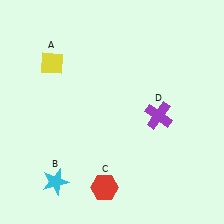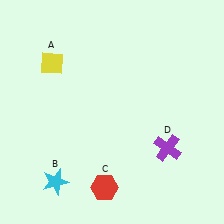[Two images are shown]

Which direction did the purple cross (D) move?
The purple cross (D) moved down.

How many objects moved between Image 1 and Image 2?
1 object moved between the two images.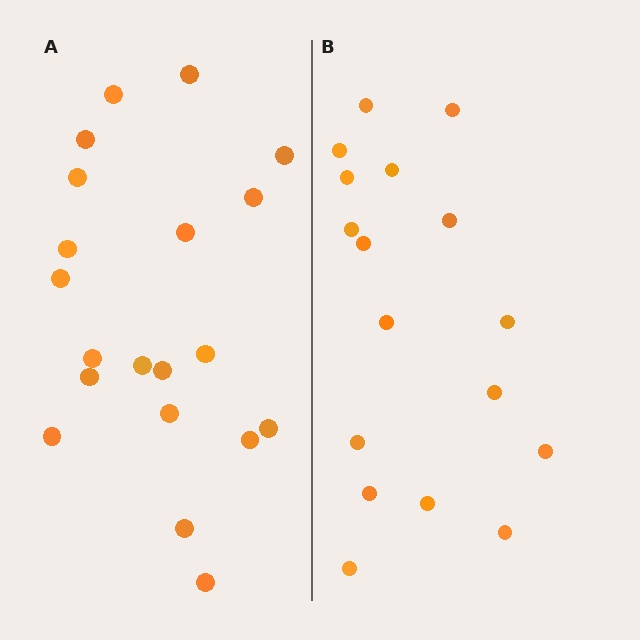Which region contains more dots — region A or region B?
Region A (the left region) has more dots.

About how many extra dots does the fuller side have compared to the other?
Region A has just a few more — roughly 2 or 3 more dots than region B.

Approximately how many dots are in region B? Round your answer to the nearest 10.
About 20 dots. (The exact count is 17, which rounds to 20.)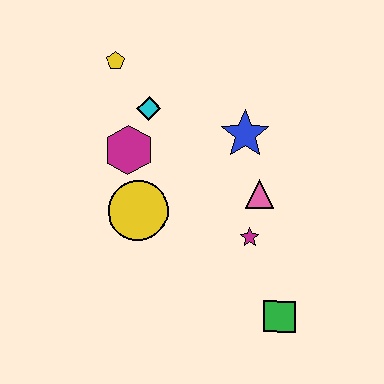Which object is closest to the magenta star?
The pink triangle is closest to the magenta star.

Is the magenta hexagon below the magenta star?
No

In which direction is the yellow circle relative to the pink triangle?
The yellow circle is to the left of the pink triangle.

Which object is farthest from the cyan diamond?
The green square is farthest from the cyan diamond.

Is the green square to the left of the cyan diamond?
No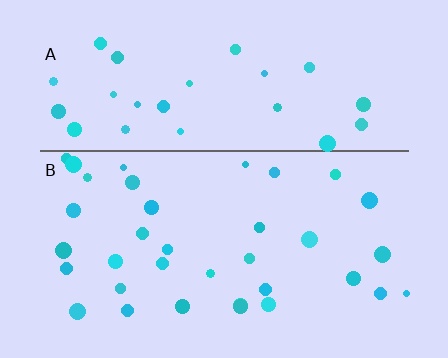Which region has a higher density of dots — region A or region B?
B (the bottom).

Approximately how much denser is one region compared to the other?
Approximately 1.2× — region B over region A.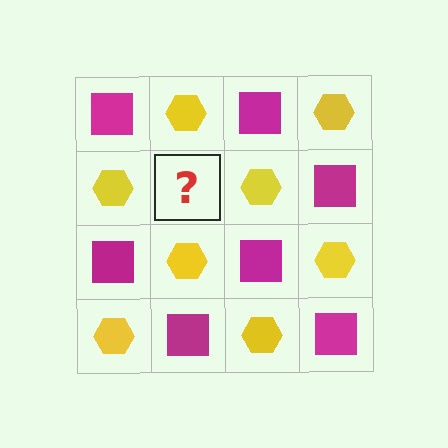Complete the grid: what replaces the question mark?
The question mark should be replaced with a magenta square.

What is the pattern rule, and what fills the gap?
The rule is that it alternates magenta square and yellow hexagon in a checkerboard pattern. The gap should be filled with a magenta square.